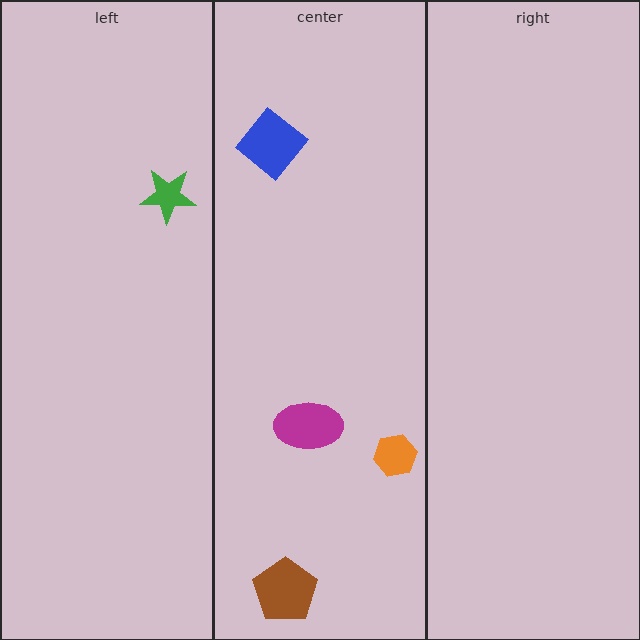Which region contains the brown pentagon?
The center region.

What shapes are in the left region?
The green star.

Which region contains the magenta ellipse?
The center region.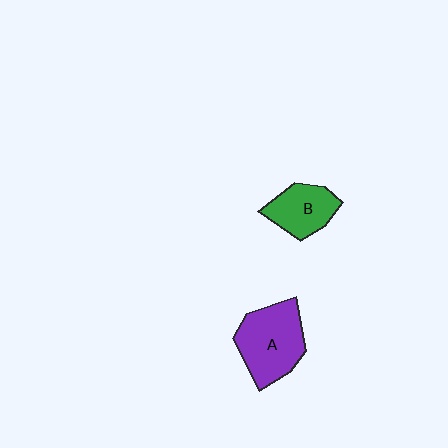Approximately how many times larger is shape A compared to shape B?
Approximately 1.5 times.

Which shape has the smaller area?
Shape B (green).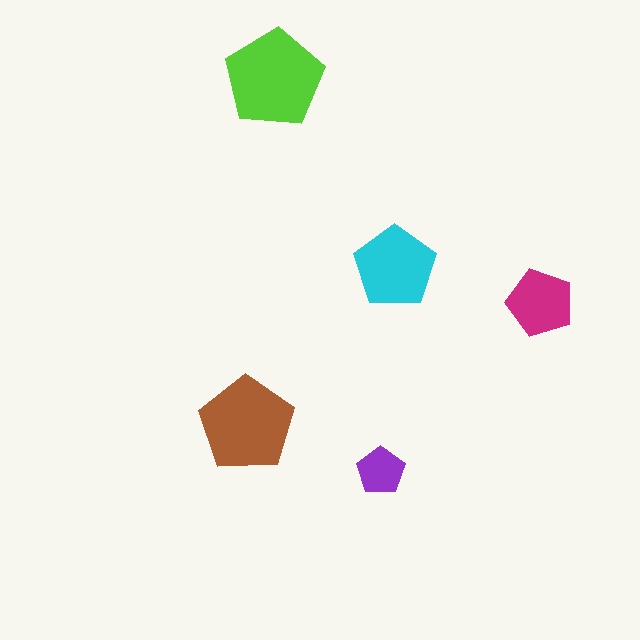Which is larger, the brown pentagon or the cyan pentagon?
The brown one.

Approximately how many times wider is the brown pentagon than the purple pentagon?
About 2 times wider.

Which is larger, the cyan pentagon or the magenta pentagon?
The cyan one.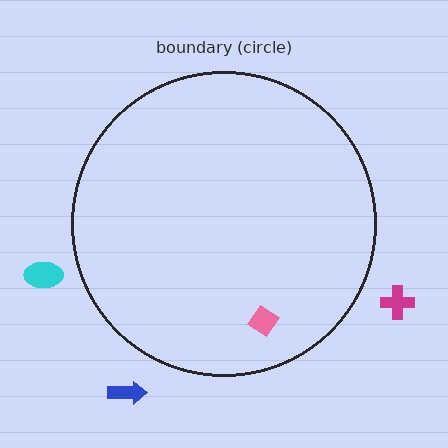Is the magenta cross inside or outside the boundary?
Outside.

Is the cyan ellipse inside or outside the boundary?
Outside.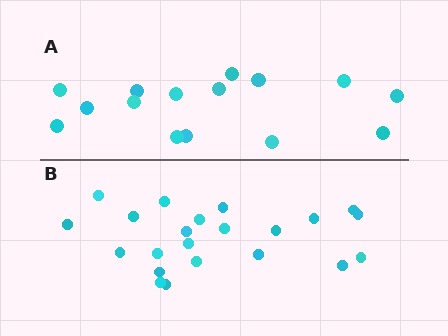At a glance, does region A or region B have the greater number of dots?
Region B (the bottom region) has more dots.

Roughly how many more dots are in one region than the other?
Region B has roughly 8 or so more dots than region A.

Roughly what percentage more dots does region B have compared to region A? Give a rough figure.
About 45% more.